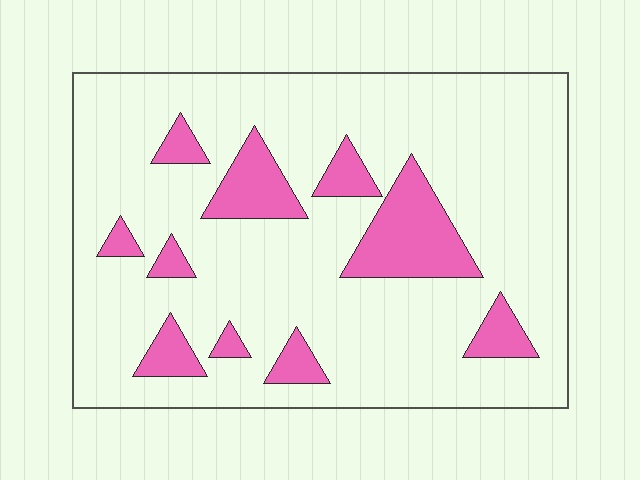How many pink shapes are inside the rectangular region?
10.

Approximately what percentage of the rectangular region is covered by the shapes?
Approximately 15%.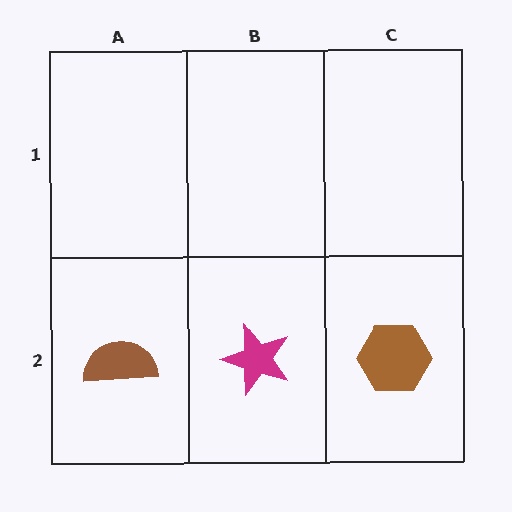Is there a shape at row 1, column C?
No, that cell is empty.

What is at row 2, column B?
A magenta star.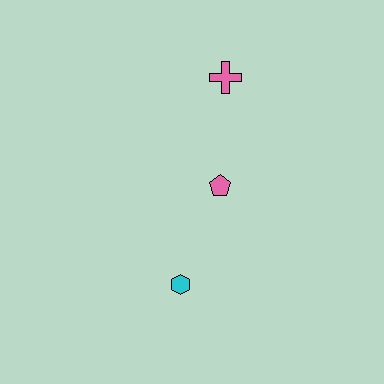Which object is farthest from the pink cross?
The cyan hexagon is farthest from the pink cross.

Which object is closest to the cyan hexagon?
The pink pentagon is closest to the cyan hexagon.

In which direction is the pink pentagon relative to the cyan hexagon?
The pink pentagon is above the cyan hexagon.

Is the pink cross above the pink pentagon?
Yes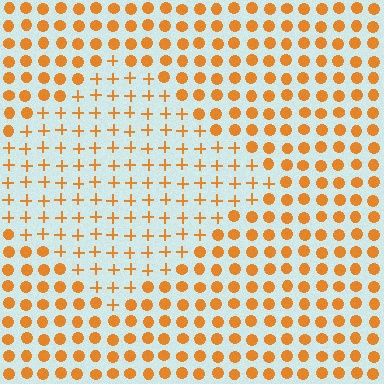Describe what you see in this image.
The image is filled with small orange elements arranged in a uniform grid. A diamond-shaped region contains plus signs, while the surrounding area contains circles. The boundary is defined purely by the change in element shape.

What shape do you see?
I see a diamond.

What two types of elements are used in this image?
The image uses plus signs inside the diamond region and circles outside it.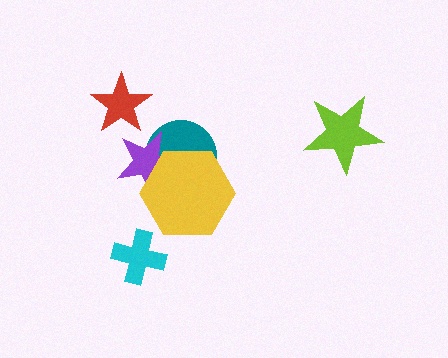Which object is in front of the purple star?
The yellow hexagon is in front of the purple star.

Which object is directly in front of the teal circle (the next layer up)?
The purple star is directly in front of the teal circle.